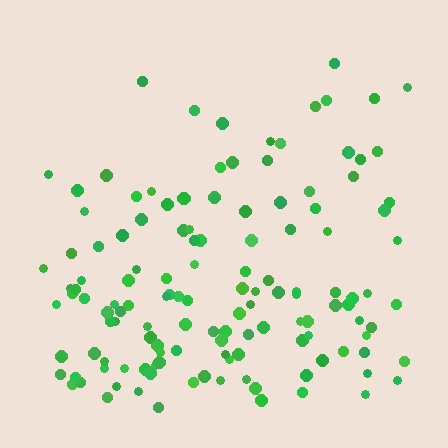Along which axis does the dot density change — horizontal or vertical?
Vertical.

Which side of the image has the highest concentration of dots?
The bottom.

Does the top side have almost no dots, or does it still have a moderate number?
Still a moderate number, just noticeably fewer than the bottom.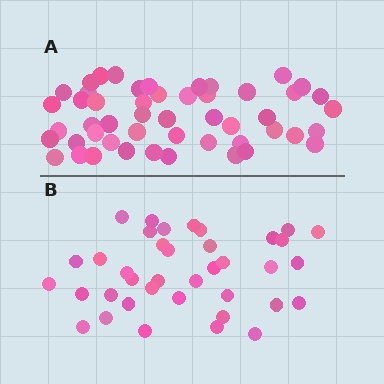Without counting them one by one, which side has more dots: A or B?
Region A (the top region) has more dots.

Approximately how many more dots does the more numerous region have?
Region A has roughly 12 or so more dots than region B.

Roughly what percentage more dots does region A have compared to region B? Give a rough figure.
About 30% more.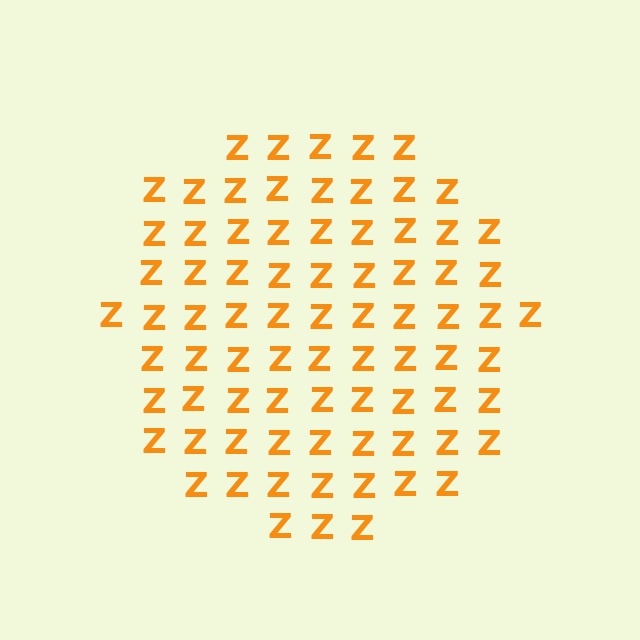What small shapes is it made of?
It is made of small letter Z's.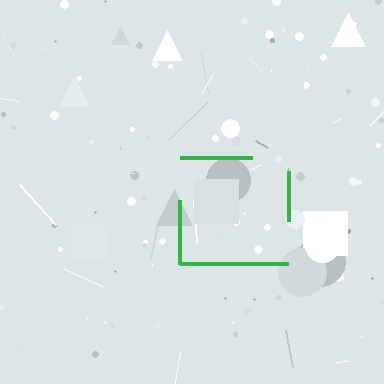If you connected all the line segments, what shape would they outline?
They would outline a square.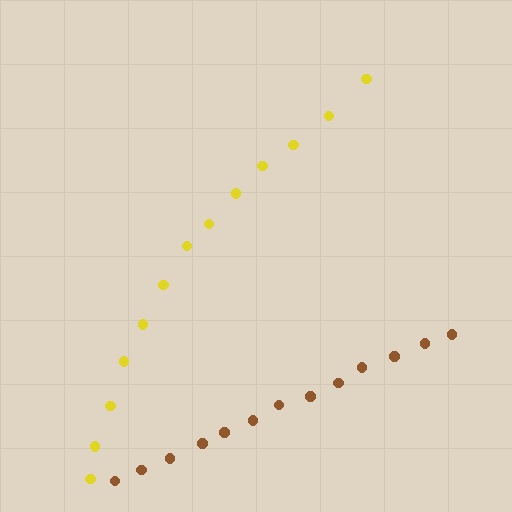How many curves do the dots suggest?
There are 2 distinct paths.